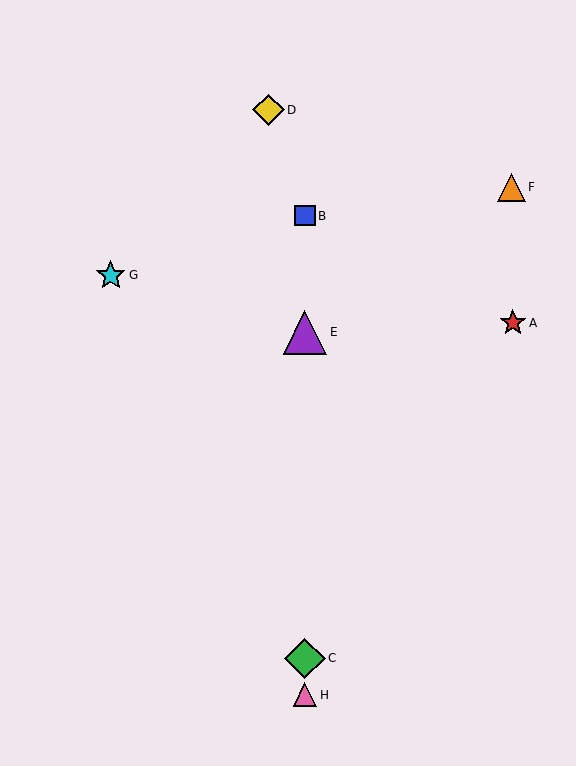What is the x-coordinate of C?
Object C is at x≈305.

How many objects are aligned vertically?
4 objects (B, C, E, H) are aligned vertically.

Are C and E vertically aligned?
Yes, both are at x≈305.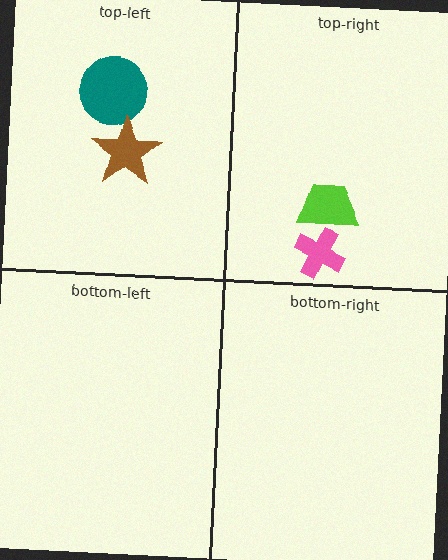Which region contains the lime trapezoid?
The top-right region.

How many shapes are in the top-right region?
2.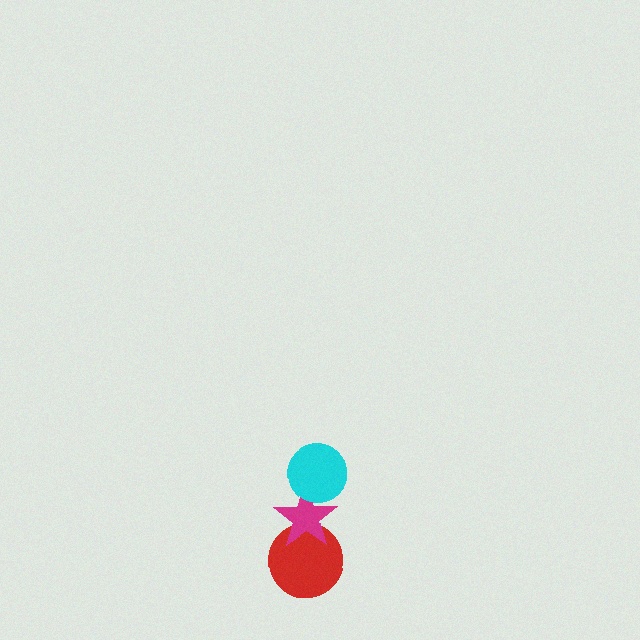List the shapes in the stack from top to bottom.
From top to bottom: the cyan circle, the magenta star, the red circle.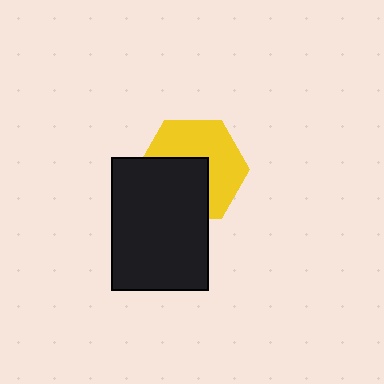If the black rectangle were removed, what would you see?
You would see the complete yellow hexagon.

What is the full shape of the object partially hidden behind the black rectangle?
The partially hidden object is a yellow hexagon.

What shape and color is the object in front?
The object in front is a black rectangle.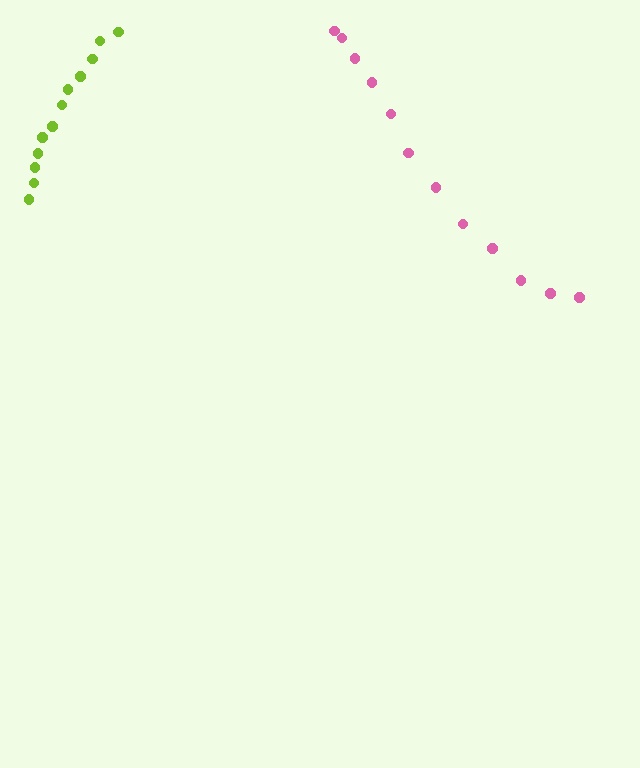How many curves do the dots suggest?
There are 2 distinct paths.